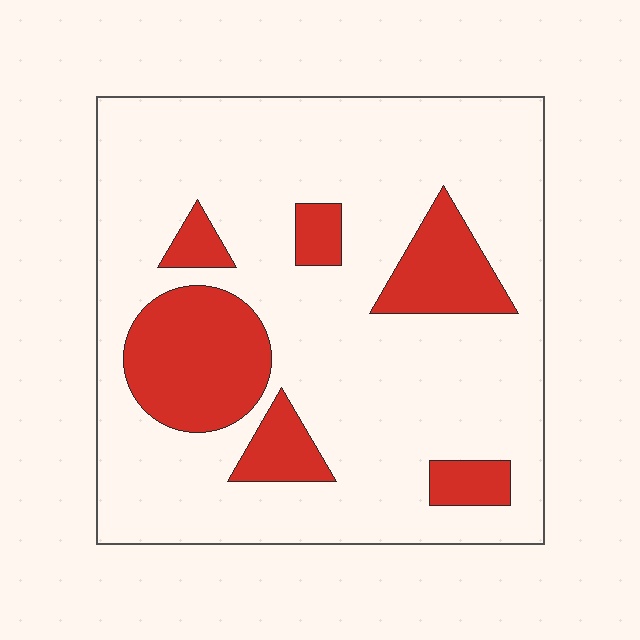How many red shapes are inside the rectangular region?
6.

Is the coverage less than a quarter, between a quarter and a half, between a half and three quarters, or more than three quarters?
Less than a quarter.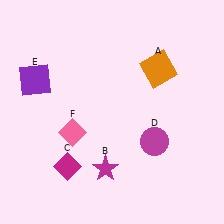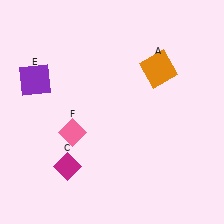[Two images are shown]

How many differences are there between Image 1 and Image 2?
There are 2 differences between the two images.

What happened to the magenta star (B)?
The magenta star (B) was removed in Image 2. It was in the bottom-left area of Image 1.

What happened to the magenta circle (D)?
The magenta circle (D) was removed in Image 2. It was in the bottom-right area of Image 1.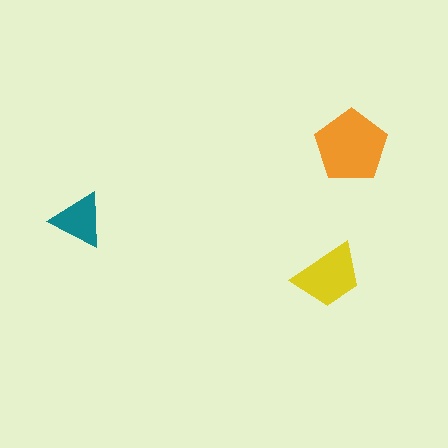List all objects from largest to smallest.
The orange pentagon, the yellow trapezoid, the teal triangle.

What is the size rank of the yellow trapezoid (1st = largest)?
2nd.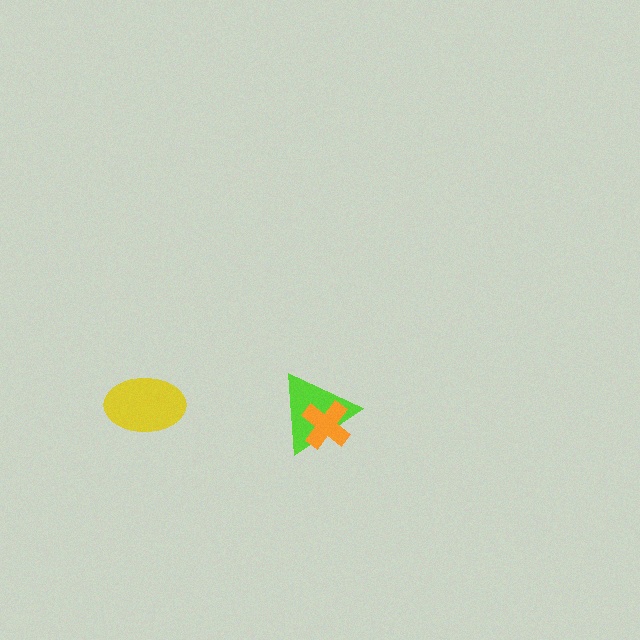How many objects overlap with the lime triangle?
1 object overlaps with the lime triangle.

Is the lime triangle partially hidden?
Yes, it is partially covered by another shape.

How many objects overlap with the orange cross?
1 object overlaps with the orange cross.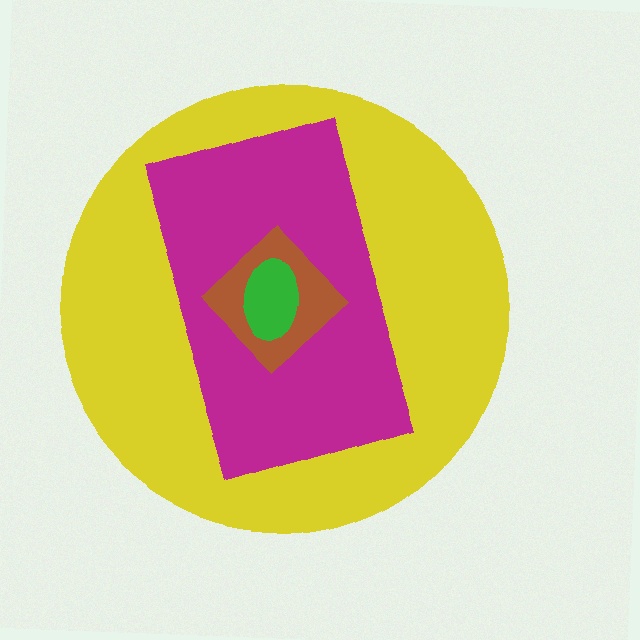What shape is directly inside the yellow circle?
The magenta rectangle.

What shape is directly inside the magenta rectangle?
The brown diamond.